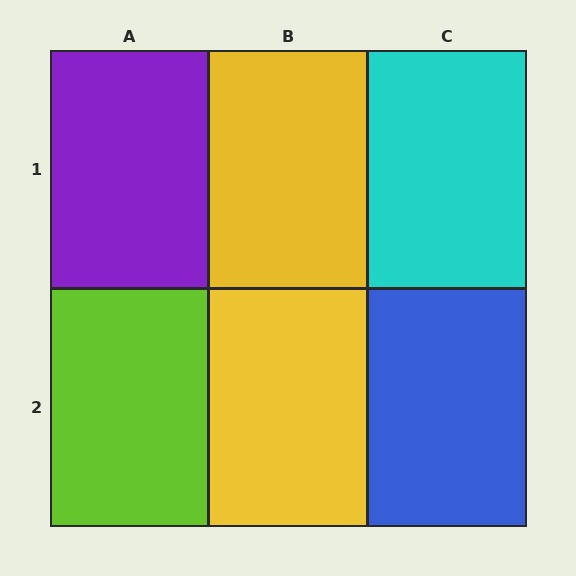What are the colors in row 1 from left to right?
Purple, yellow, cyan.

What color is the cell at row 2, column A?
Lime.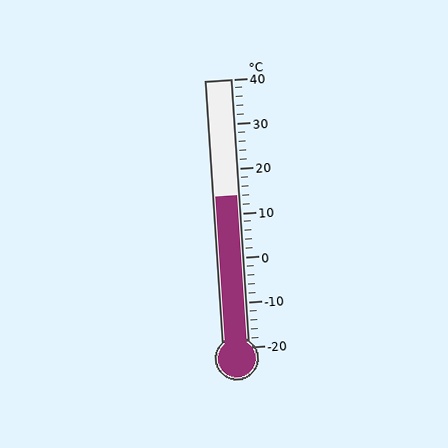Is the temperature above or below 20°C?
The temperature is below 20°C.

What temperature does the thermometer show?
The thermometer shows approximately 14°C.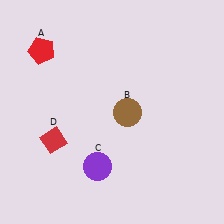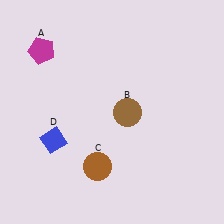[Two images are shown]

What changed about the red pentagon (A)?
In Image 1, A is red. In Image 2, it changed to magenta.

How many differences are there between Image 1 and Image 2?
There are 3 differences between the two images.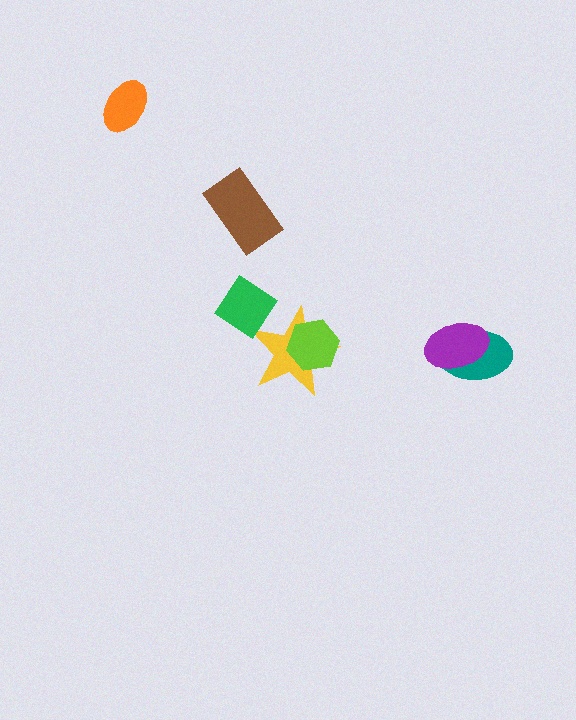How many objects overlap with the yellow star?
2 objects overlap with the yellow star.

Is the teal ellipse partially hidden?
Yes, it is partially covered by another shape.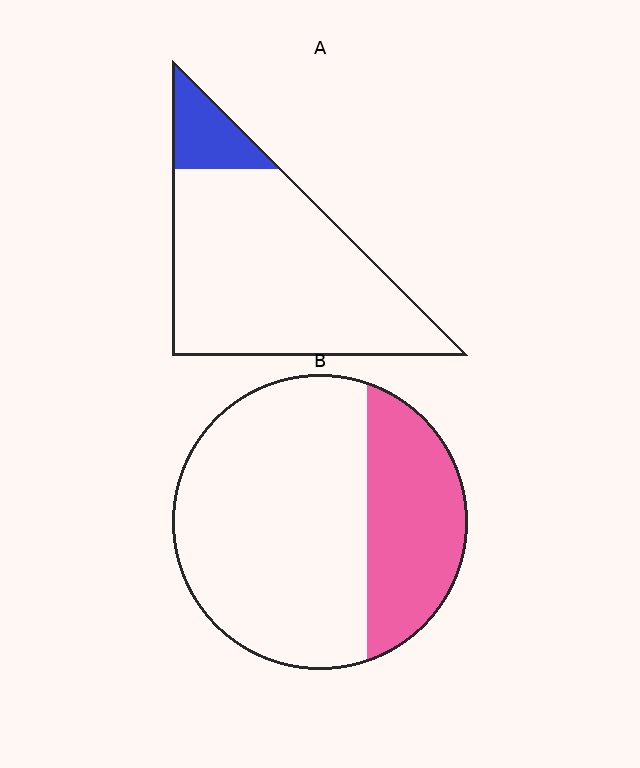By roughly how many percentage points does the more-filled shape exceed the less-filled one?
By roughly 15 percentage points (B over A).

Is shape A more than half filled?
No.